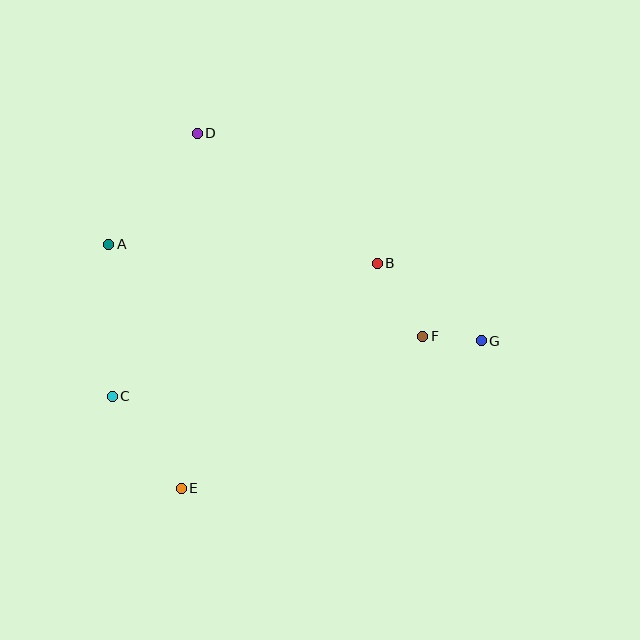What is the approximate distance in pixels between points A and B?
The distance between A and B is approximately 269 pixels.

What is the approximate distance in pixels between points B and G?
The distance between B and G is approximately 130 pixels.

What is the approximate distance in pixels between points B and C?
The distance between B and C is approximately 297 pixels.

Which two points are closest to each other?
Points F and G are closest to each other.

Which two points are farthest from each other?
Points A and G are farthest from each other.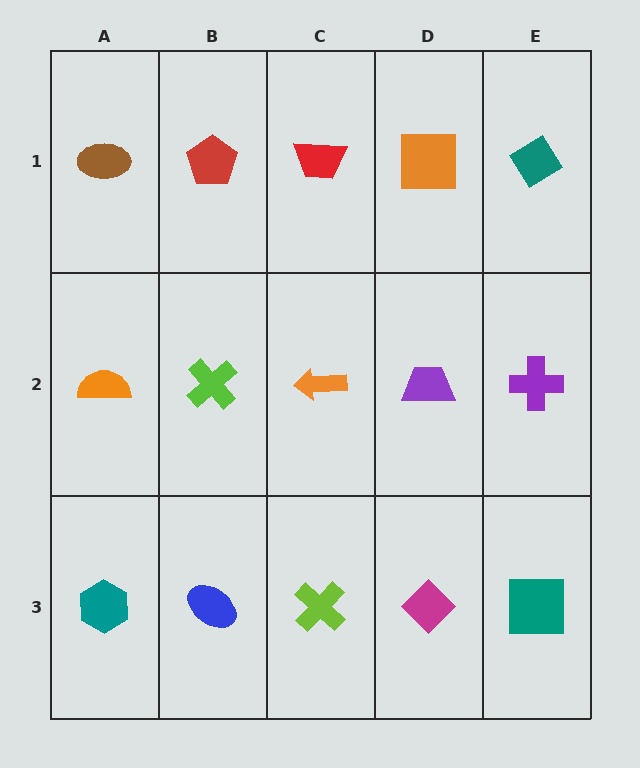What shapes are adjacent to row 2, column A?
A brown ellipse (row 1, column A), a teal hexagon (row 3, column A), a lime cross (row 2, column B).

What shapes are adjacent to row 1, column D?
A purple trapezoid (row 2, column D), a red trapezoid (row 1, column C), a teal diamond (row 1, column E).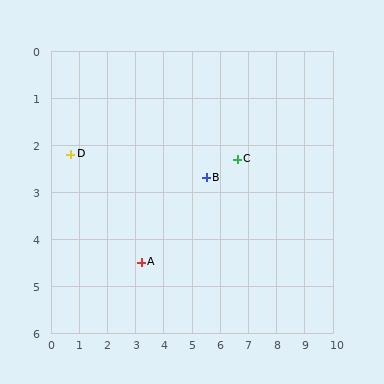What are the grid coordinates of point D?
Point D is at approximately (0.7, 2.2).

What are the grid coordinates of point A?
Point A is at approximately (3.2, 4.5).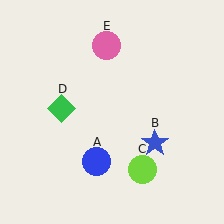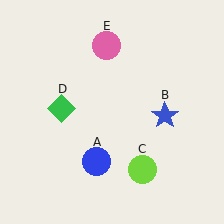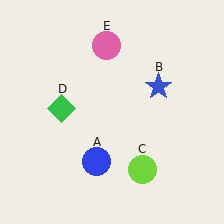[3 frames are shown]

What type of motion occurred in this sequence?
The blue star (object B) rotated counterclockwise around the center of the scene.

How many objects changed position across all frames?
1 object changed position: blue star (object B).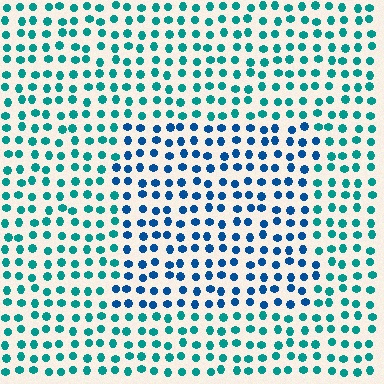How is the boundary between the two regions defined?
The boundary is defined purely by a slight shift in hue (about 34 degrees). Spacing, size, and orientation are identical on both sides.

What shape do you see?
I see a rectangle.